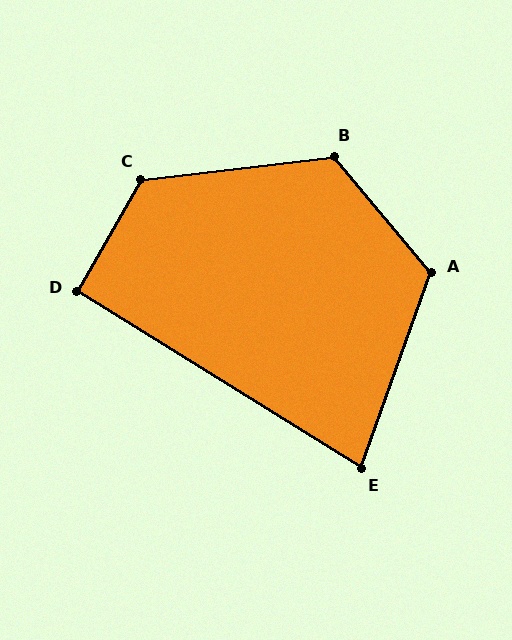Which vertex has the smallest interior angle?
E, at approximately 78 degrees.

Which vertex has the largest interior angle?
C, at approximately 127 degrees.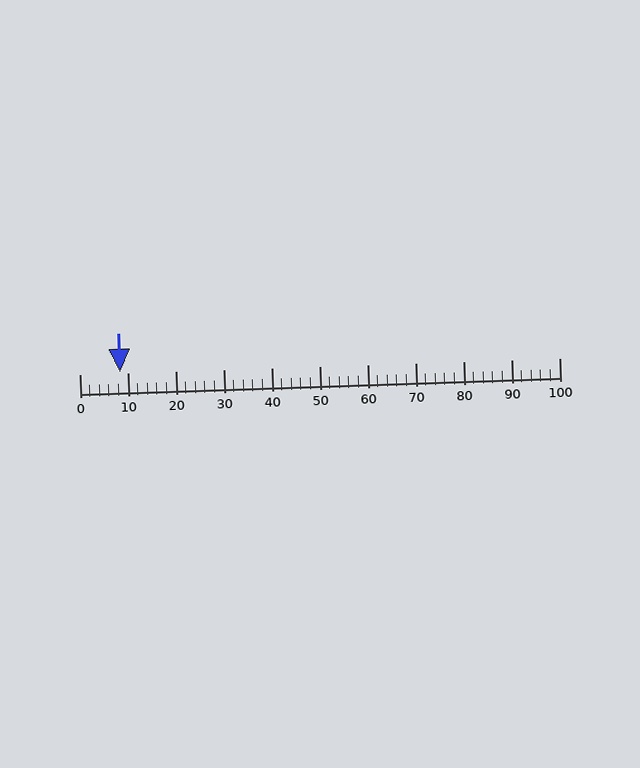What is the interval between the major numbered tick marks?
The major tick marks are spaced 10 units apart.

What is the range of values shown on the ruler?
The ruler shows values from 0 to 100.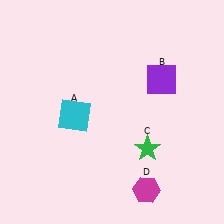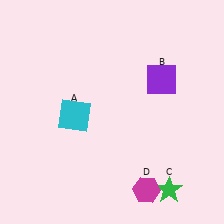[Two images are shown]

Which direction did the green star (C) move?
The green star (C) moved down.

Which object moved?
The green star (C) moved down.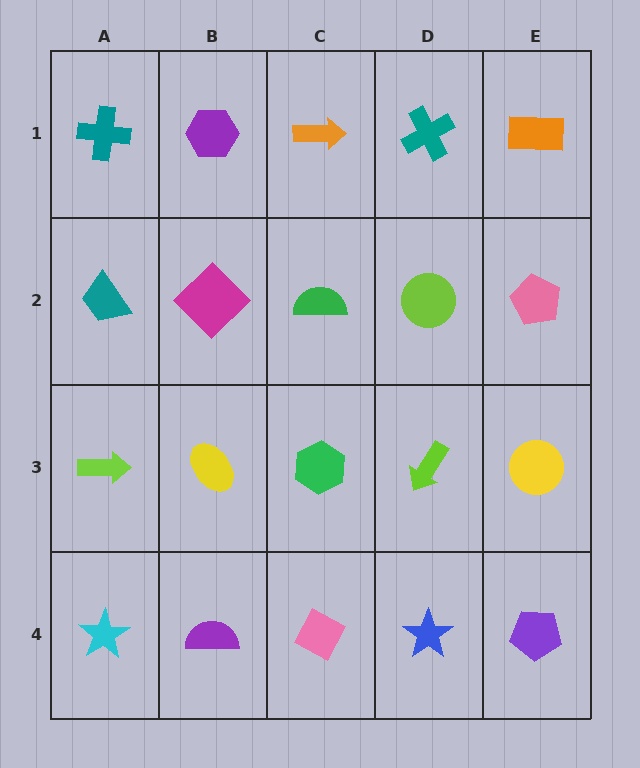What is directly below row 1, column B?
A magenta diamond.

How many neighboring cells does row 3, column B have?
4.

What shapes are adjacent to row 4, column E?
A yellow circle (row 3, column E), a blue star (row 4, column D).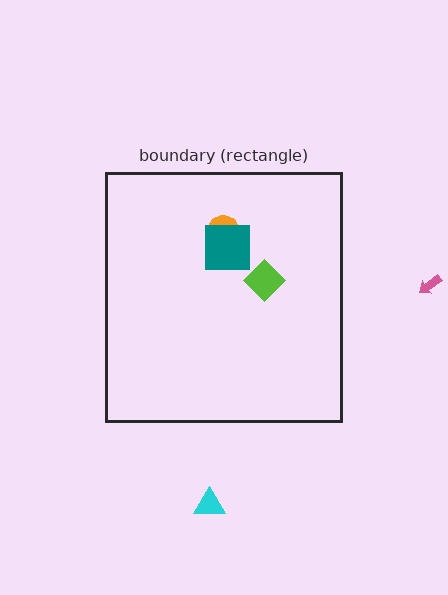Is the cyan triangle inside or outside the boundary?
Outside.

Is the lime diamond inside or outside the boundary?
Inside.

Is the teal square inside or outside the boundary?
Inside.